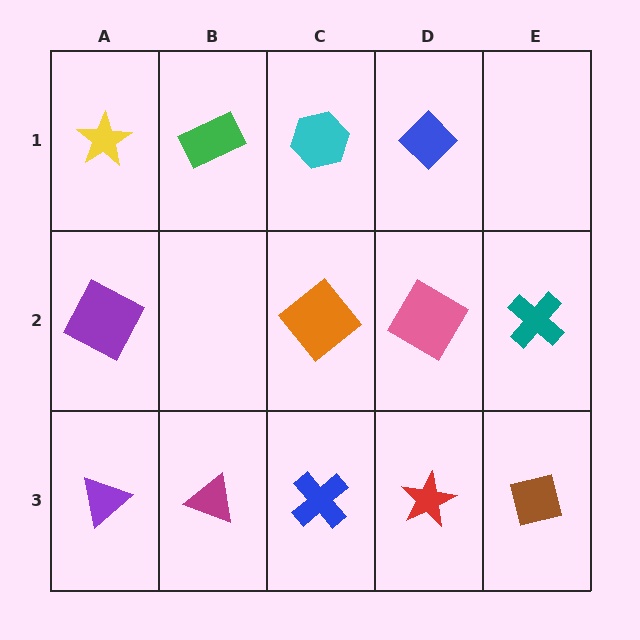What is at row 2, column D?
A pink diamond.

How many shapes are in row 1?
4 shapes.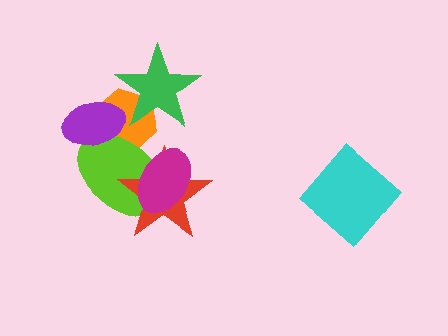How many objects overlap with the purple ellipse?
2 objects overlap with the purple ellipse.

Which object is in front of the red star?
The magenta ellipse is in front of the red star.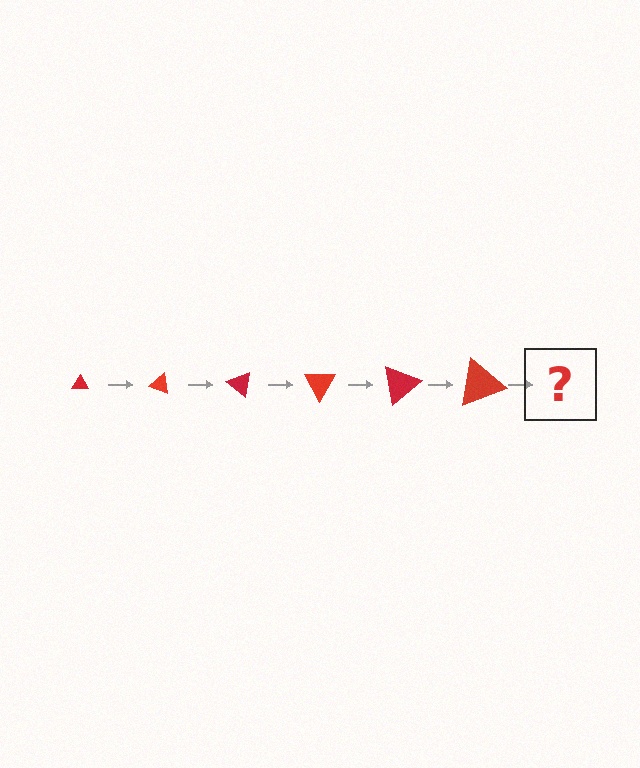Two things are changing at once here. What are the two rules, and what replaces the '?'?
The two rules are that the triangle grows larger each step and it rotates 20 degrees each step. The '?' should be a triangle, larger than the previous one and rotated 120 degrees from the start.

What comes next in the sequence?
The next element should be a triangle, larger than the previous one and rotated 120 degrees from the start.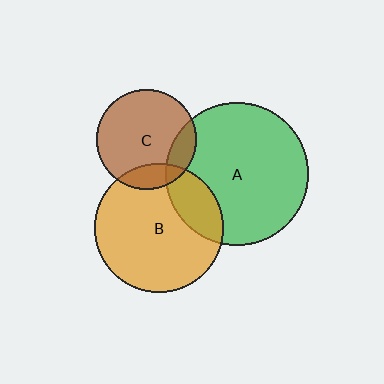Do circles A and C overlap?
Yes.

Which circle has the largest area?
Circle A (green).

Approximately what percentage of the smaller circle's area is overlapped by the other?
Approximately 15%.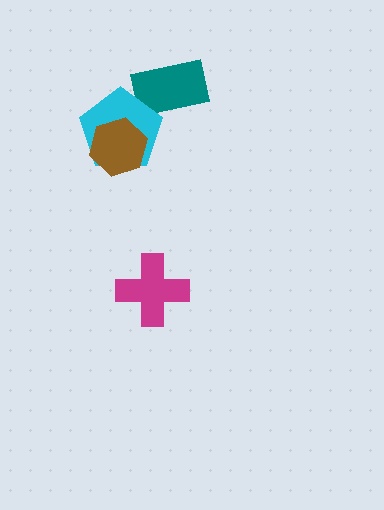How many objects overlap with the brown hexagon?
1 object overlaps with the brown hexagon.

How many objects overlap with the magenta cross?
0 objects overlap with the magenta cross.